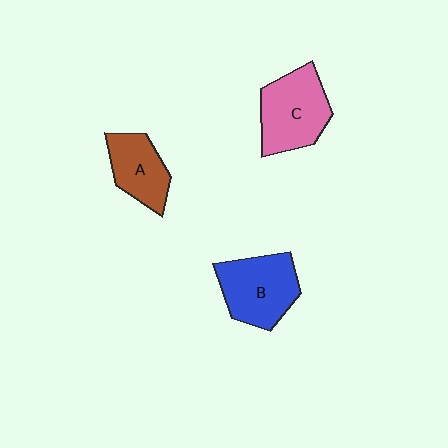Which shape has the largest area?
Shape C (pink).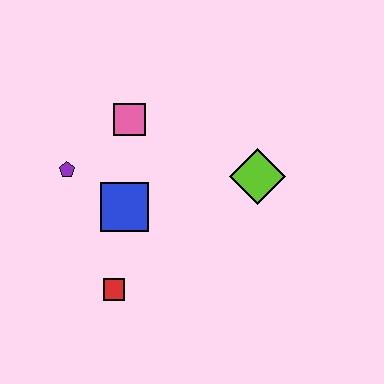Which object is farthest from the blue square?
The lime diamond is farthest from the blue square.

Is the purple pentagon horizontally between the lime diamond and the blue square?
No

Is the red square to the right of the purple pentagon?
Yes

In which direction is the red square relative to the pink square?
The red square is below the pink square.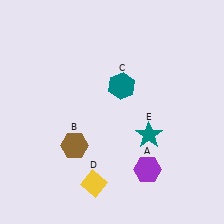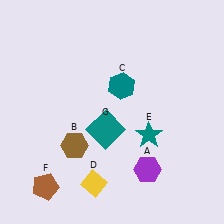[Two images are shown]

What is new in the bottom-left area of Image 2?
A brown pentagon (F) was added in the bottom-left area of Image 2.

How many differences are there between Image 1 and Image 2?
There are 2 differences between the two images.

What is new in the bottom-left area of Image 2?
A teal square (G) was added in the bottom-left area of Image 2.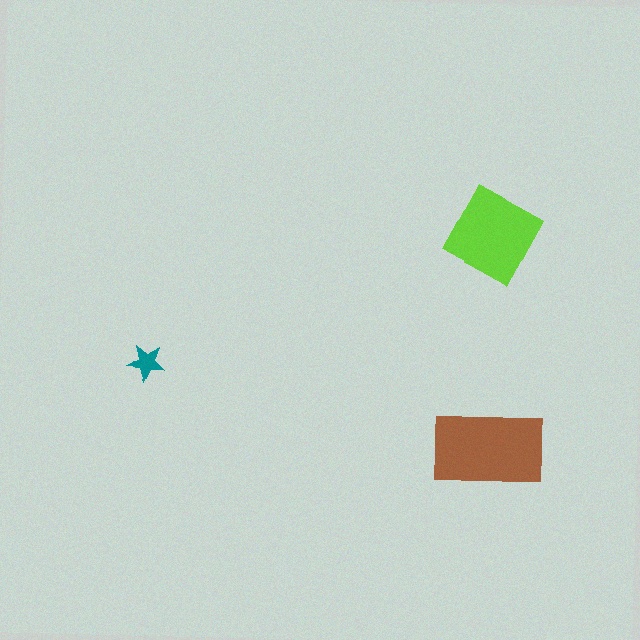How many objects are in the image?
There are 3 objects in the image.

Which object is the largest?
The brown rectangle.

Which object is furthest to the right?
The brown rectangle is rightmost.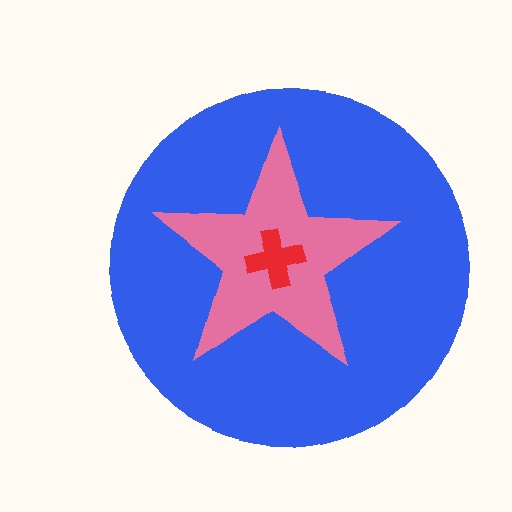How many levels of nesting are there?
3.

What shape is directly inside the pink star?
The red cross.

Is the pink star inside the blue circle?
Yes.